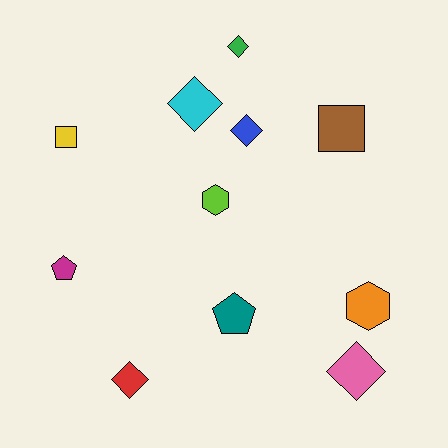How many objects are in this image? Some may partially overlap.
There are 11 objects.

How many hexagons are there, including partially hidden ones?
There are 2 hexagons.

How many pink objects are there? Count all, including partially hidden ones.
There is 1 pink object.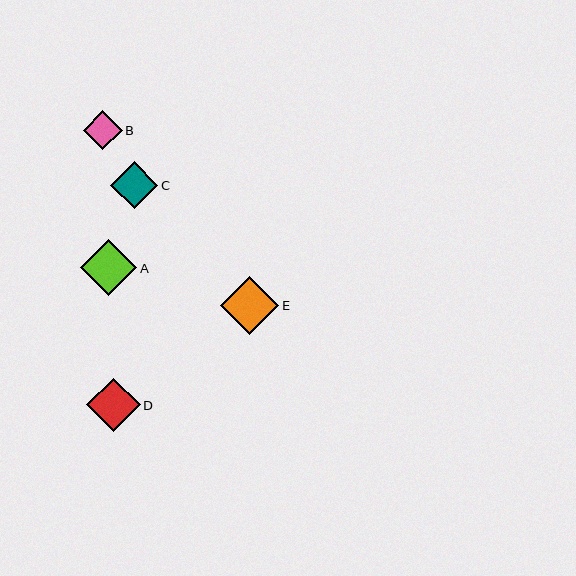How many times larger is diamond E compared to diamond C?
Diamond E is approximately 1.2 times the size of diamond C.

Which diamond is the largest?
Diamond E is the largest with a size of approximately 58 pixels.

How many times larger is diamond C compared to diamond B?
Diamond C is approximately 1.2 times the size of diamond B.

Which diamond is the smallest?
Diamond B is the smallest with a size of approximately 39 pixels.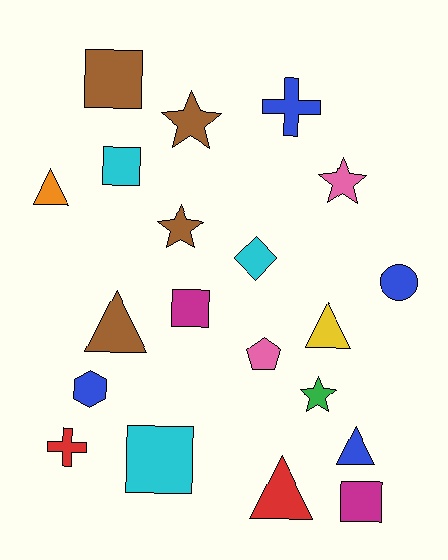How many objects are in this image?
There are 20 objects.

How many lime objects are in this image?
There are no lime objects.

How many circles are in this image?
There is 1 circle.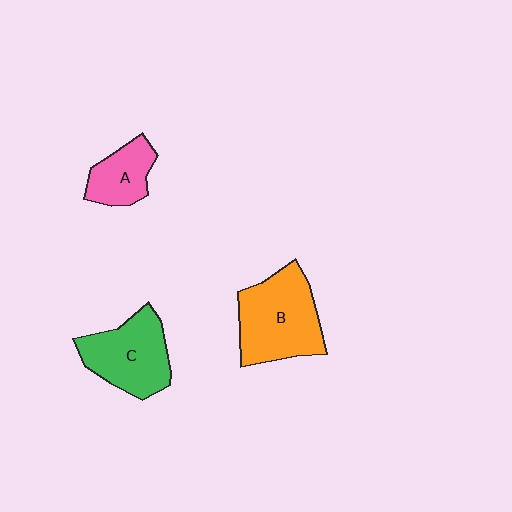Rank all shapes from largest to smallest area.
From largest to smallest: B (orange), C (green), A (pink).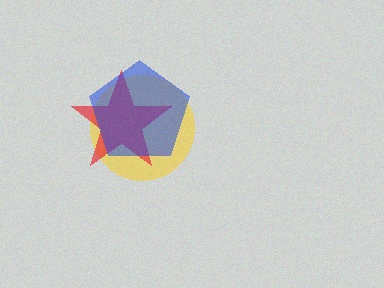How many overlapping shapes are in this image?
There are 3 overlapping shapes in the image.